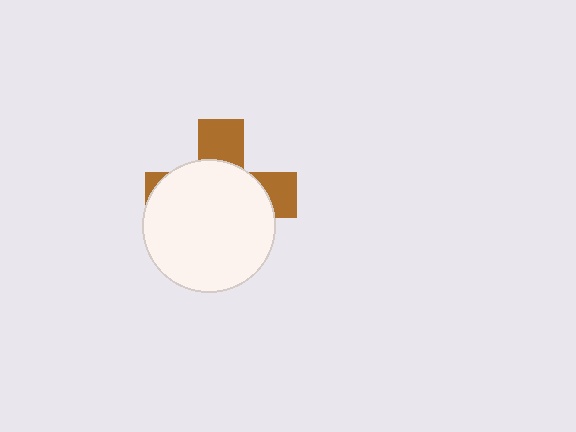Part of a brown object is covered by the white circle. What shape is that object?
It is a cross.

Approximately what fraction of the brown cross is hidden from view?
Roughly 69% of the brown cross is hidden behind the white circle.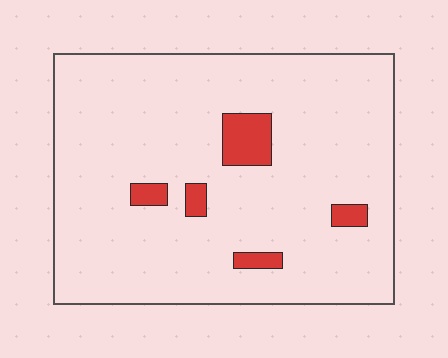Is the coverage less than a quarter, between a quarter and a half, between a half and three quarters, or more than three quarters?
Less than a quarter.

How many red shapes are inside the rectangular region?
5.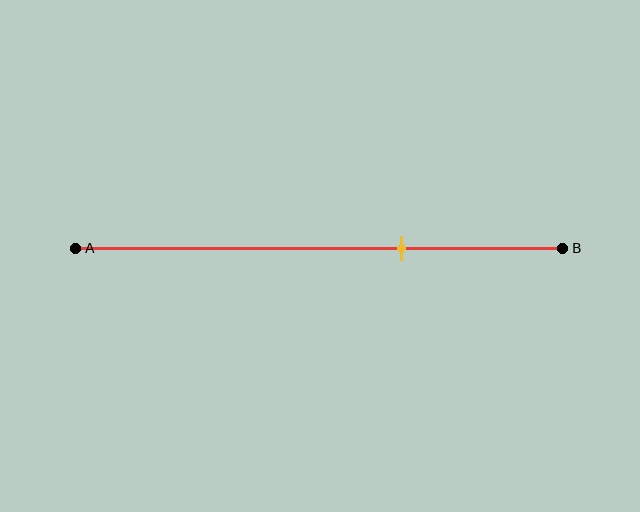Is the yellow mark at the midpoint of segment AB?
No, the mark is at about 65% from A, not at the 50% midpoint.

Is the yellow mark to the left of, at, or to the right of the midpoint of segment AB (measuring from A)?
The yellow mark is to the right of the midpoint of segment AB.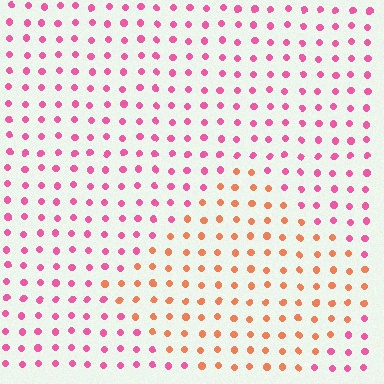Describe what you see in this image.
The image is filled with small pink elements in a uniform arrangement. A diamond-shaped region is visible where the elements are tinted to a slightly different hue, forming a subtle color boundary.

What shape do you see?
I see a diamond.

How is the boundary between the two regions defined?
The boundary is defined purely by a slight shift in hue (about 47 degrees). Spacing, size, and orientation are identical on both sides.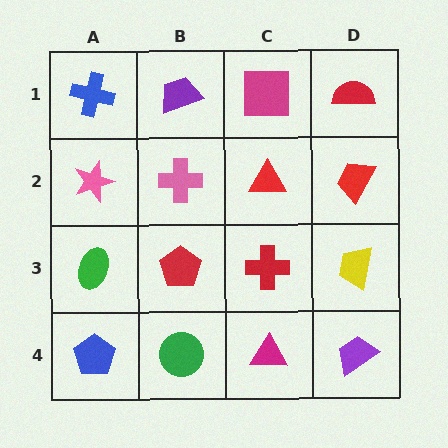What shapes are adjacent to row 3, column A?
A pink star (row 2, column A), a blue pentagon (row 4, column A), a red pentagon (row 3, column B).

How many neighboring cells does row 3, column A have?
3.